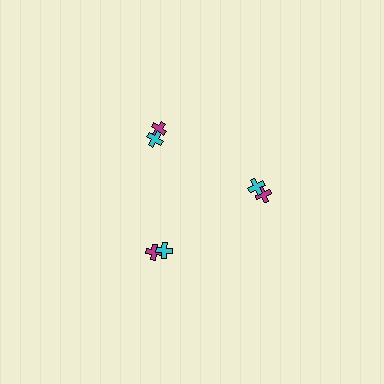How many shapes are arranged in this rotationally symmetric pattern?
There are 6 shapes, arranged in 3 groups of 2.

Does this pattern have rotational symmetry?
Yes, this pattern has 3-fold rotational symmetry. It looks the same after rotating 120 degrees around the center.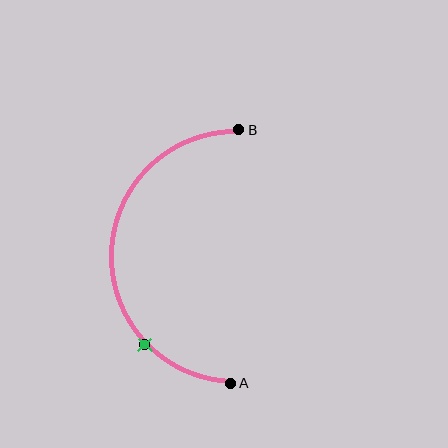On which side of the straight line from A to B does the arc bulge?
The arc bulges to the left of the straight line connecting A and B.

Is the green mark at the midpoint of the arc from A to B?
No. The green mark lies on the arc but is closer to endpoint A. The arc midpoint would be at the point on the curve equidistant along the arc from both A and B.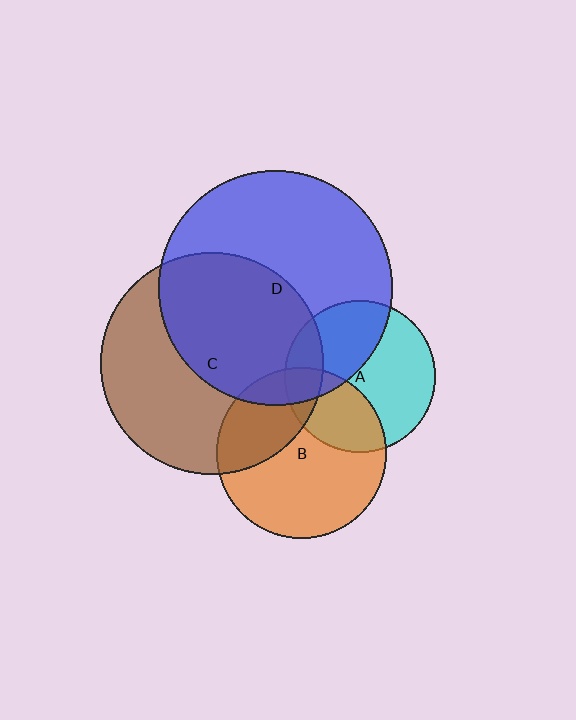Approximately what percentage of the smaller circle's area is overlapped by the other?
Approximately 30%.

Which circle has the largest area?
Circle D (blue).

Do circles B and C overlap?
Yes.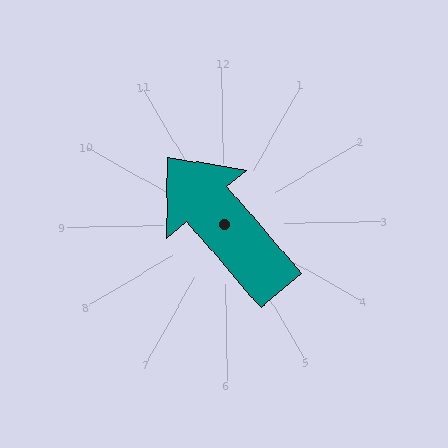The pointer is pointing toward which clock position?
Roughly 11 o'clock.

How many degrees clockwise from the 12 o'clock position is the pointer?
Approximately 320 degrees.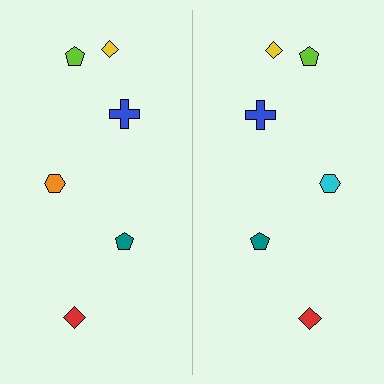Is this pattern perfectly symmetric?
No, the pattern is not perfectly symmetric. The cyan hexagon on the right side breaks the symmetry — its mirror counterpart is orange.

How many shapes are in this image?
There are 12 shapes in this image.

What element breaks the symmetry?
The cyan hexagon on the right side breaks the symmetry — its mirror counterpart is orange.